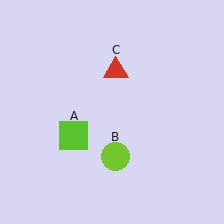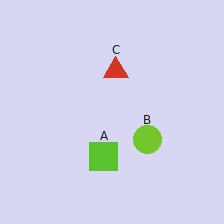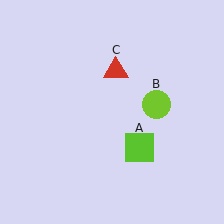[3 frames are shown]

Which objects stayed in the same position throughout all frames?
Red triangle (object C) remained stationary.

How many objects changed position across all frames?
2 objects changed position: lime square (object A), lime circle (object B).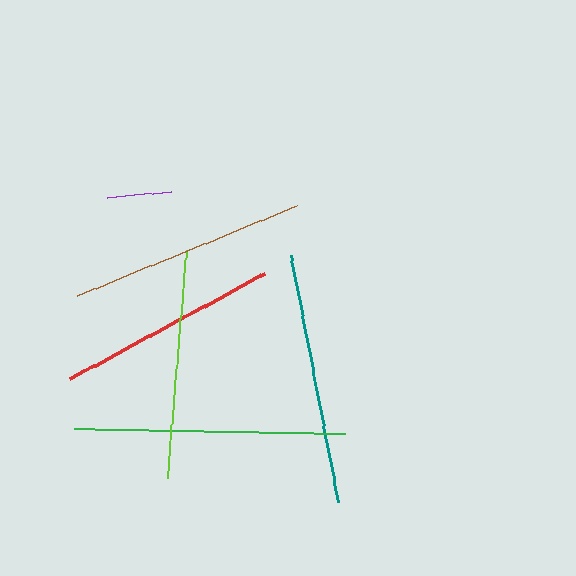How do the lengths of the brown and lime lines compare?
The brown and lime lines are approximately the same length.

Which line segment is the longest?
The green line is the longest at approximately 271 pixels.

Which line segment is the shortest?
The purple line is the shortest at approximately 64 pixels.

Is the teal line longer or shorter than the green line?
The green line is longer than the teal line.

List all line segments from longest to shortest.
From longest to shortest: green, teal, brown, lime, red, purple.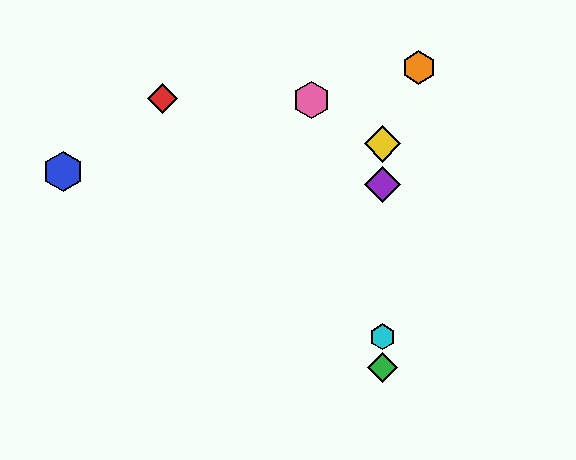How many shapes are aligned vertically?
4 shapes (the green diamond, the yellow diamond, the purple diamond, the cyan hexagon) are aligned vertically.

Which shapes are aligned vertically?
The green diamond, the yellow diamond, the purple diamond, the cyan hexagon are aligned vertically.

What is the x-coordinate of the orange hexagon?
The orange hexagon is at x≈419.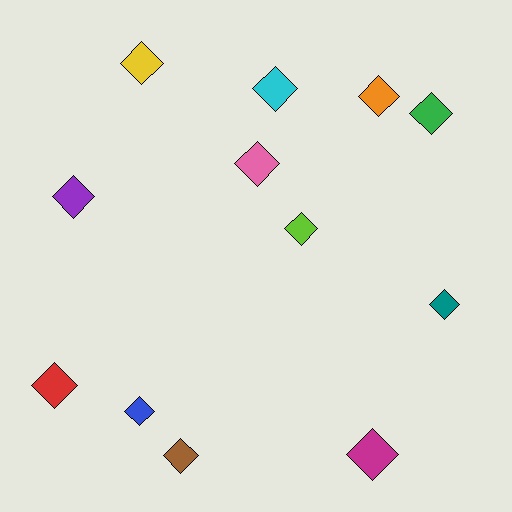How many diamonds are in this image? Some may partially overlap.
There are 12 diamonds.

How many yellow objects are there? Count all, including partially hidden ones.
There is 1 yellow object.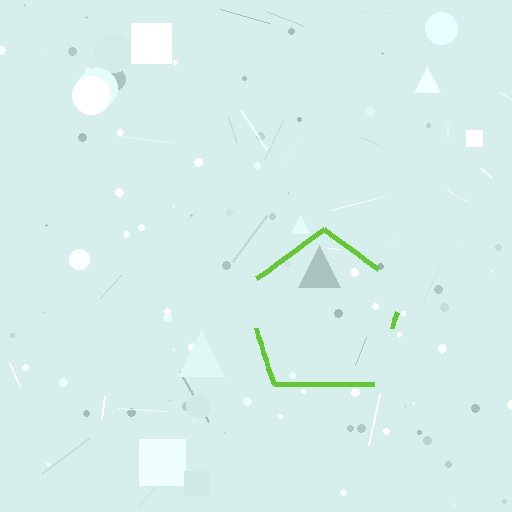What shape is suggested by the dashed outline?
The dashed outline suggests a pentagon.